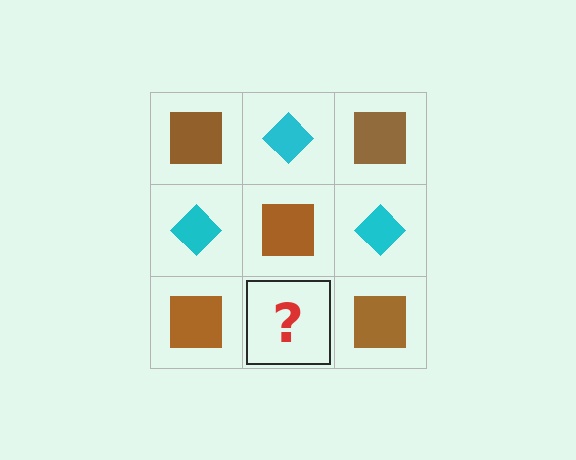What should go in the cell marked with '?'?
The missing cell should contain a cyan diamond.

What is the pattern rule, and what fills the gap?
The rule is that it alternates brown square and cyan diamond in a checkerboard pattern. The gap should be filled with a cyan diamond.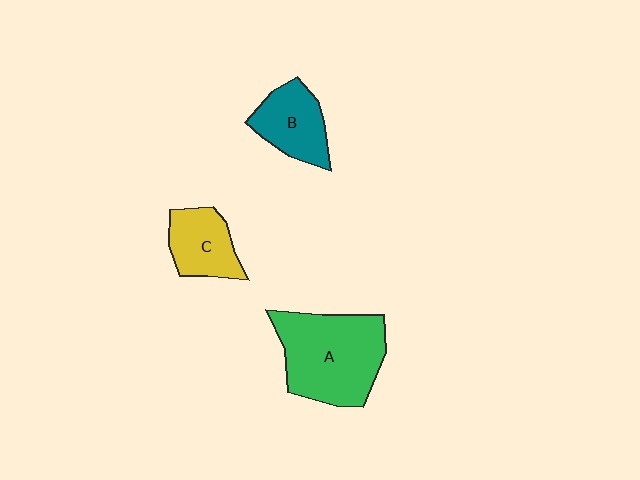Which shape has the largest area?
Shape A (green).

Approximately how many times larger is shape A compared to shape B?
Approximately 1.9 times.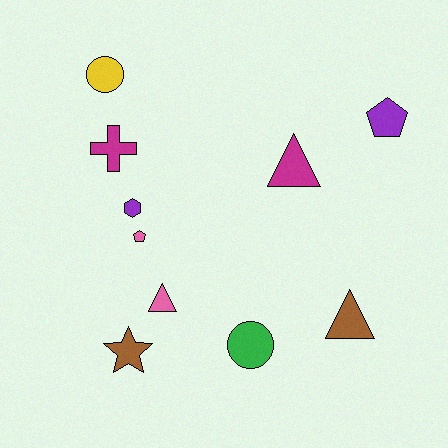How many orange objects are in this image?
There are no orange objects.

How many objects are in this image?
There are 10 objects.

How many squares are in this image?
There are no squares.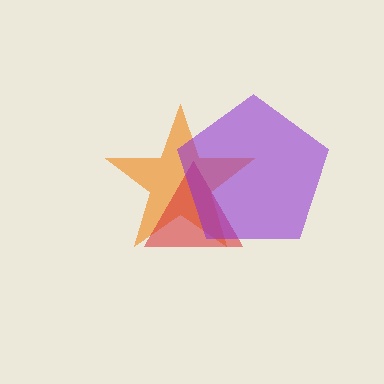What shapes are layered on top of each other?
The layered shapes are: an orange star, a red triangle, a purple pentagon.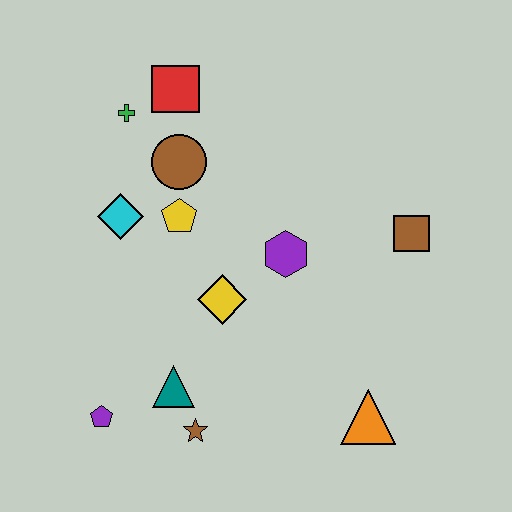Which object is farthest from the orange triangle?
The green cross is farthest from the orange triangle.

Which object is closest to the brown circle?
The yellow pentagon is closest to the brown circle.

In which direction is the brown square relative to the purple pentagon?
The brown square is to the right of the purple pentagon.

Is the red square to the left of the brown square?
Yes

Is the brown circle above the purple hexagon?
Yes